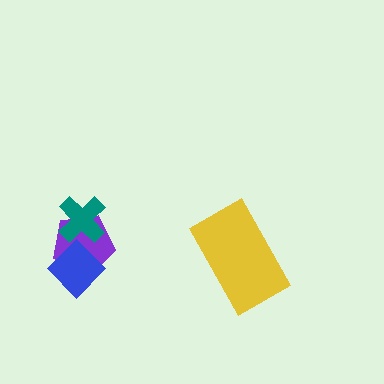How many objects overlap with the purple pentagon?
2 objects overlap with the purple pentagon.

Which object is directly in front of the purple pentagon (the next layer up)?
The teal cross is directly in front of the purple pentagon.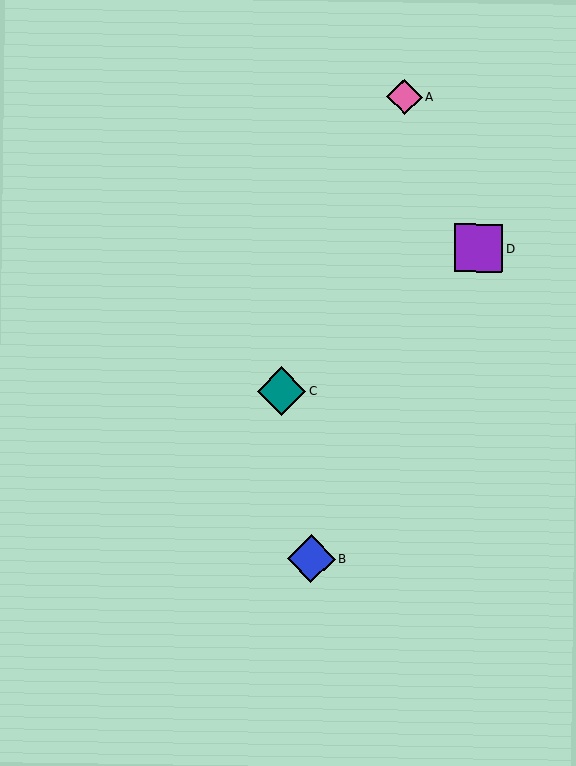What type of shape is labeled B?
Shape B is a blue diamond.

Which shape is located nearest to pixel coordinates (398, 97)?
The pink diamond (labeled A) at (404, 97) is nearest to that location.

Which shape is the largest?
The teal diamond (labeled C) is the largest.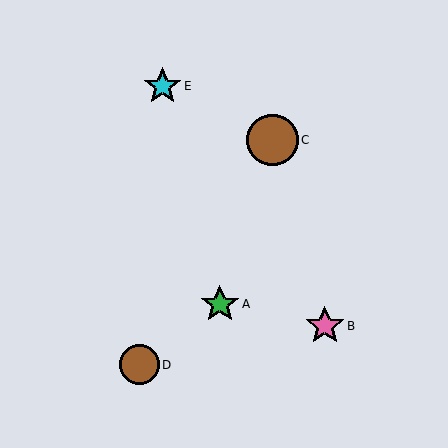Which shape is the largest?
The brown circle (labeled C) is the largest.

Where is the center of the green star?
The center of the green star is at (220, 304).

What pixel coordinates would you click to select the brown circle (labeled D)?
Click at (139, 365) to select the brown circle D.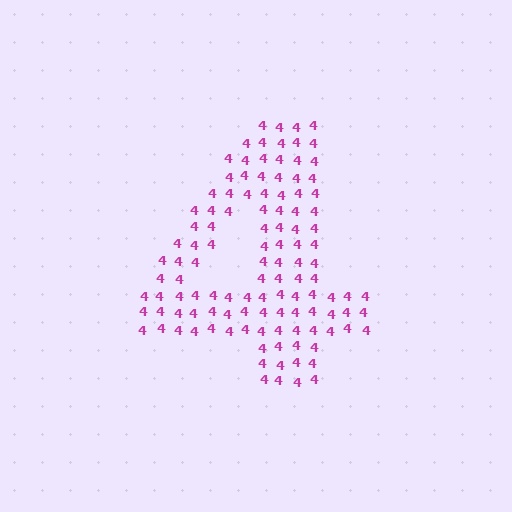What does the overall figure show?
The overall figure shows the digit 4.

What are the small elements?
The small elements are digit 4's.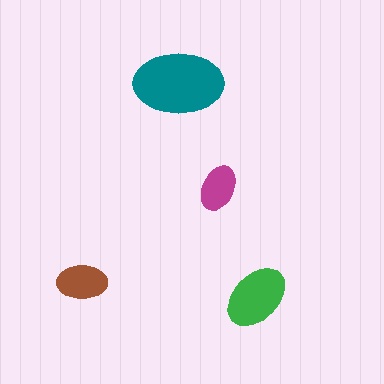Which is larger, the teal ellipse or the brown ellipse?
The teal one.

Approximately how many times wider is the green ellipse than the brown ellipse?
About 1.5 times wider.